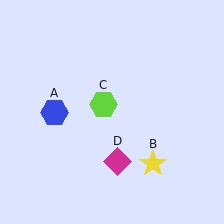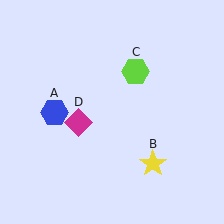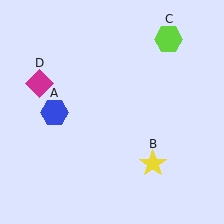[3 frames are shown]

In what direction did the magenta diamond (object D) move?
The magenta diamond (object D) moved up and to the left.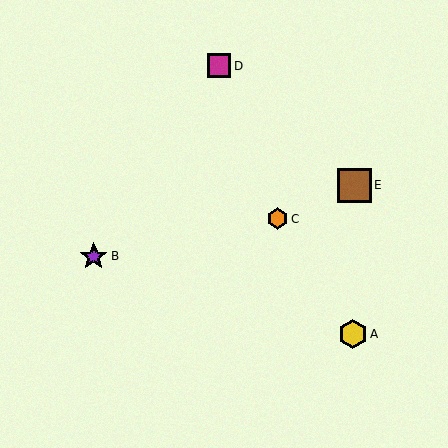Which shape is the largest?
The brown square (labeled E) is the largest.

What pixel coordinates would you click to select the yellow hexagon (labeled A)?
Click at (353, 334) to select the yellow hexagon A.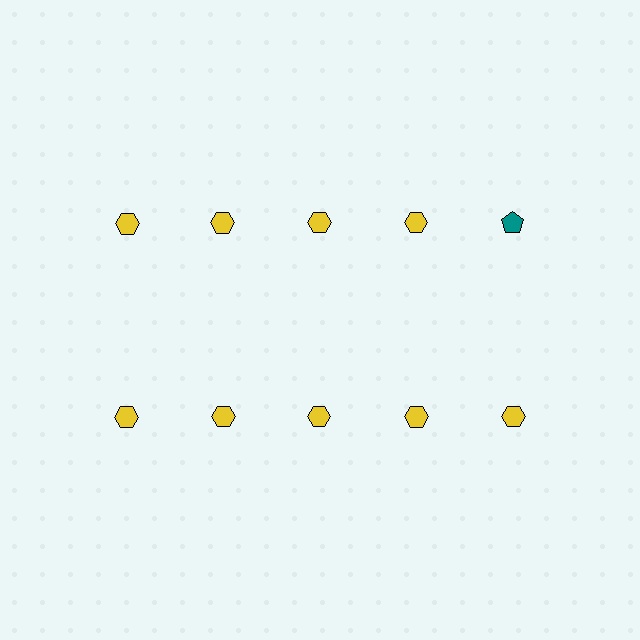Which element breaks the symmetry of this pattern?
The teal pentagon in the top row, rightmost column breaks the symmetry. All other shapes are yellow hexagons.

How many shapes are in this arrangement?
There are 10 shapes arranged in a grid pattern.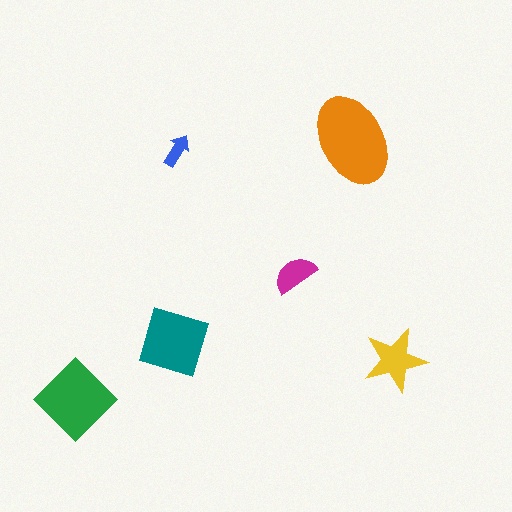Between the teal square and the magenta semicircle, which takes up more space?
The teal square.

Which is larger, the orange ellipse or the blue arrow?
The orange ellipse.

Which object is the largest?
The orange ellipse.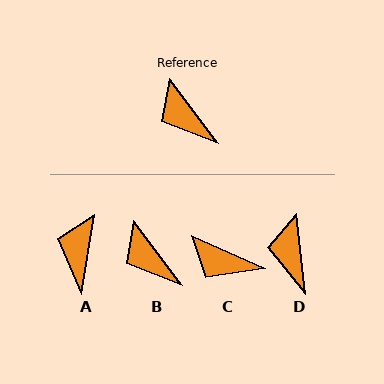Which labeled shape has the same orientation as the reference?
B.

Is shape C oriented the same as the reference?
No, it is off by about 29 degrees.